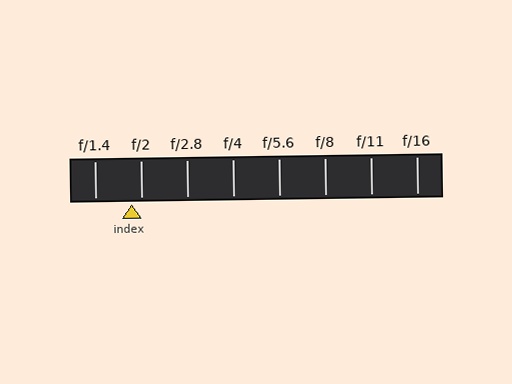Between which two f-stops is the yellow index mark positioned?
The index mark is between f/1.4 and f/2.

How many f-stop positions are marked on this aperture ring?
There are 8 f-stop positions marked.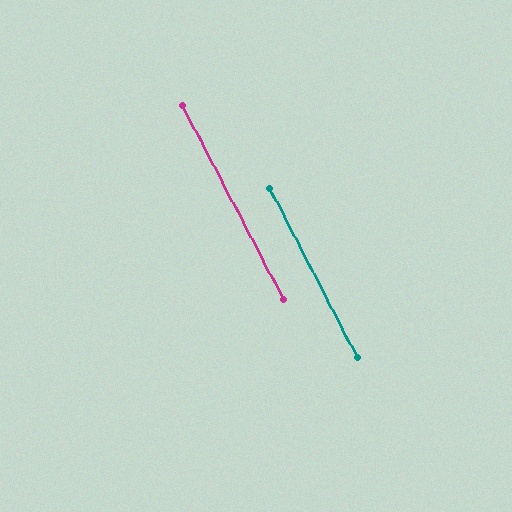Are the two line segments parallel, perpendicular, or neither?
Parallel — their directions differ by only 0.4°.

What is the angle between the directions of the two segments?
Approximately 0 degrees.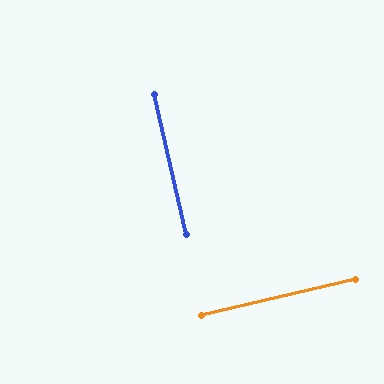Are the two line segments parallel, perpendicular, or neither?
Perpendicular — they meet at approximately 90°.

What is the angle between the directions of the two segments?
Approximately 90 degrees.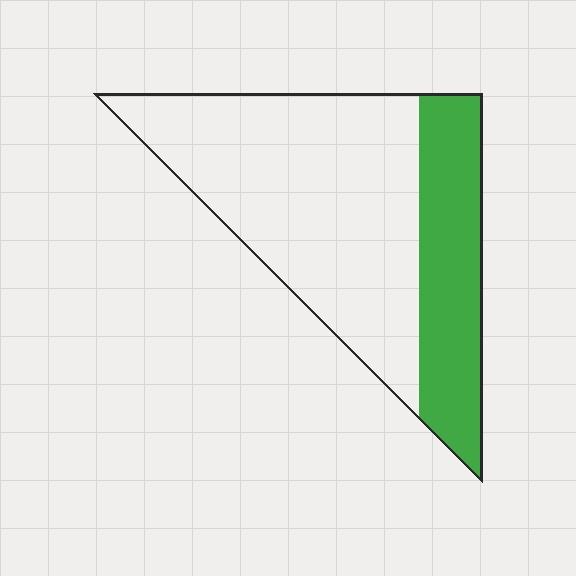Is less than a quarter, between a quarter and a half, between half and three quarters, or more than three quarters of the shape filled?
Between a quarter and a half.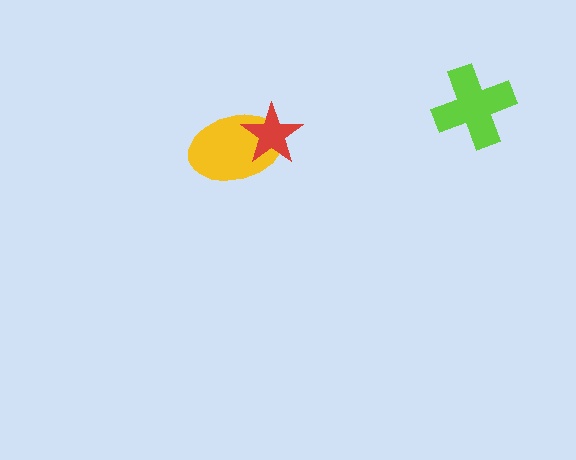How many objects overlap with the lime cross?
0 objects overlap with the lime cross.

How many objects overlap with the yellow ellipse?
1 object overlaps with the yellow ellipse.